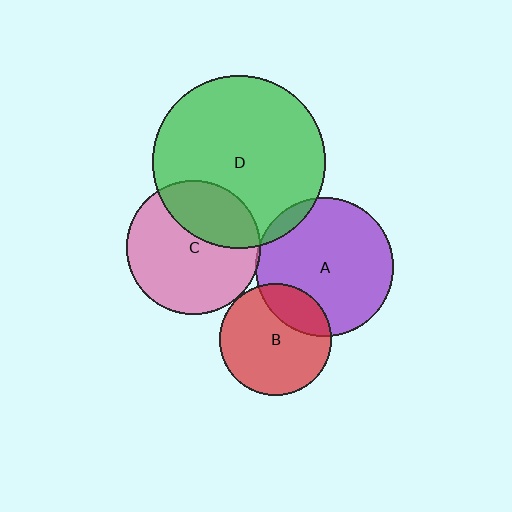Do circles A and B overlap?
Yes.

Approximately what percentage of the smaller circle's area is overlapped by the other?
Approximately 25%.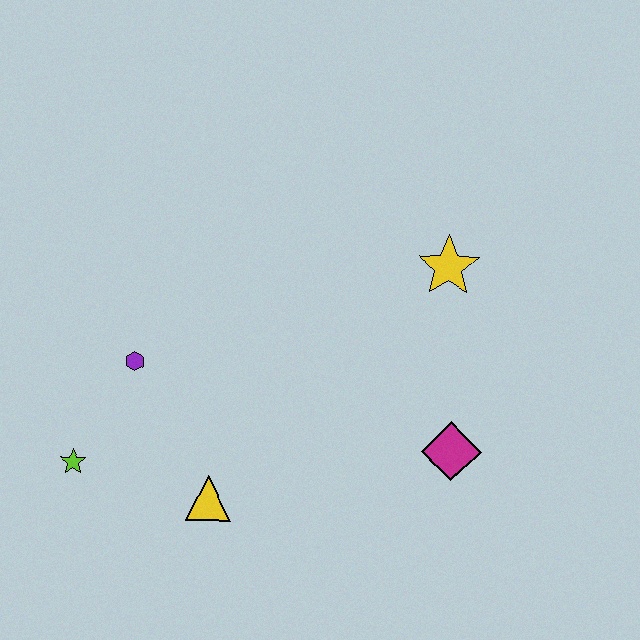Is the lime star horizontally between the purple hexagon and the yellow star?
No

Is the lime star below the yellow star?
Yes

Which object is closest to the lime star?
The purple hexagon is closest to the lime star.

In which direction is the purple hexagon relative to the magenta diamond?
The purple hexagon is to the left of the magenta diamond.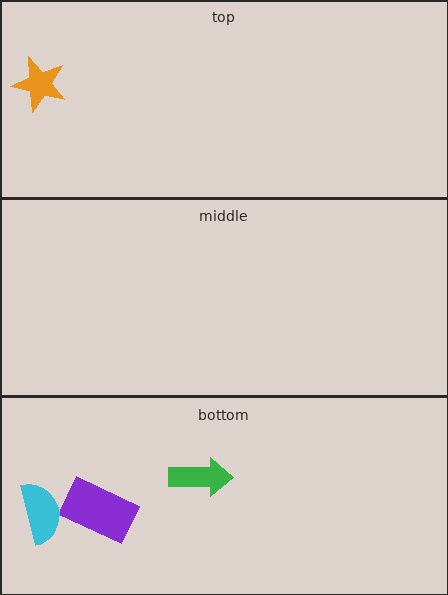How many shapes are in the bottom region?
3.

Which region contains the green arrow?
The bottom region.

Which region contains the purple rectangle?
The bottom region.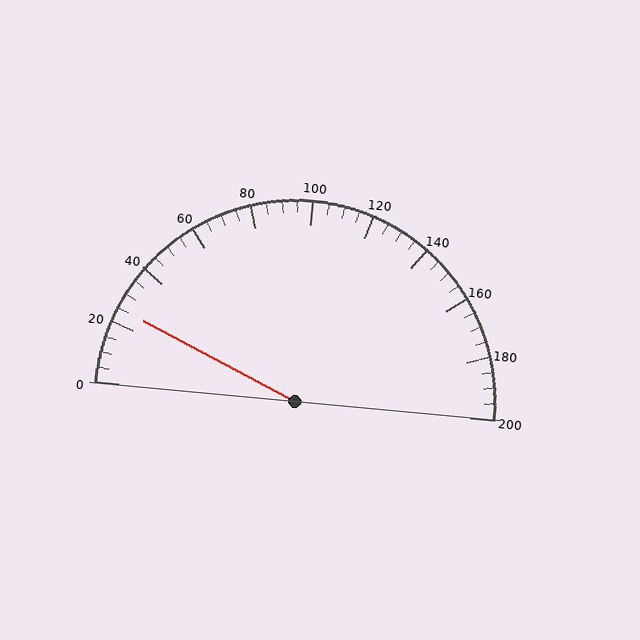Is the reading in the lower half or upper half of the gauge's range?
The reading is in the lower half of the range (0 to 200).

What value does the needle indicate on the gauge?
The needle indicates approximately 25.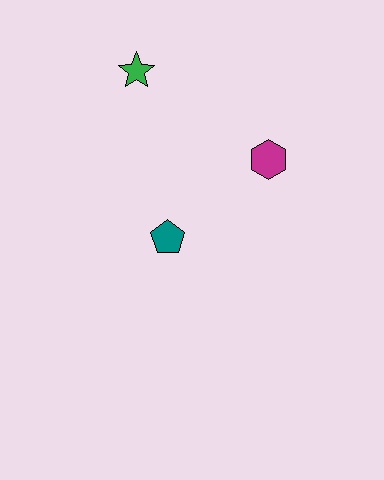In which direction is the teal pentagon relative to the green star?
The teal pentagon is below the green star.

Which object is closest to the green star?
The magenta hexagon is closest to the green star.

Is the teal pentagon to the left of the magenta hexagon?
Yes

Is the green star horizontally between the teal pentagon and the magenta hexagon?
No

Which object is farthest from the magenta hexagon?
The green star is farthest from the magenta hexagon.